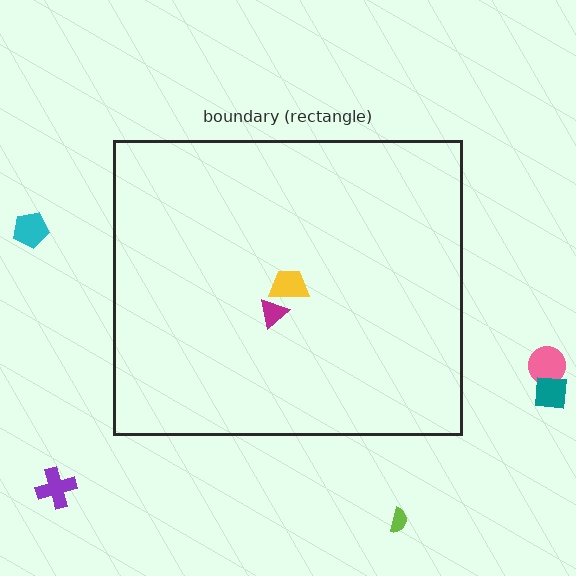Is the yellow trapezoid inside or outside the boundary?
Inside.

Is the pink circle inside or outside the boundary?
Outside.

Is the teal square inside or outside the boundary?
Outside.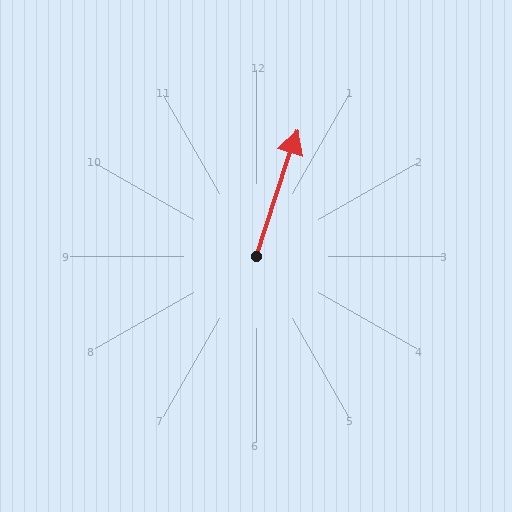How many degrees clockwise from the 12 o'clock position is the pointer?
Approximately 18 degrees.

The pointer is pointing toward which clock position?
Roughly 1 o'clock.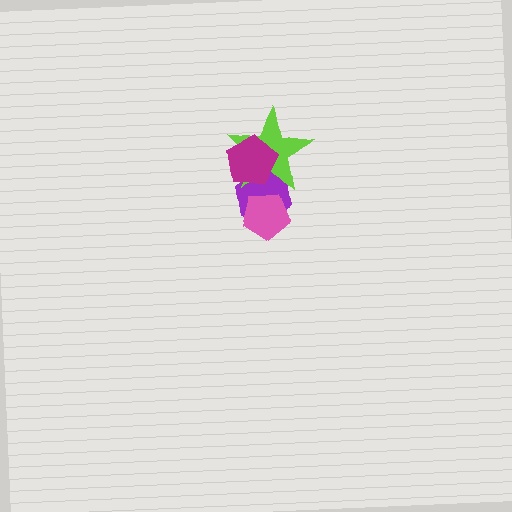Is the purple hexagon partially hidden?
Yes, it is partially covered by another shape.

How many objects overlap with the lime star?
2 objects overlap with the lime star.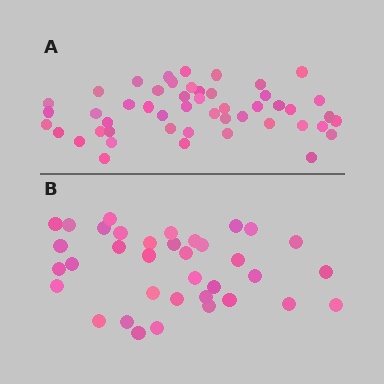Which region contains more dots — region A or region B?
Region A (the top region) has more dots.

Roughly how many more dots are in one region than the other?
Region A has approximately 15 more dots than region B.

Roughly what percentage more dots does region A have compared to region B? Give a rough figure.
About 35% more.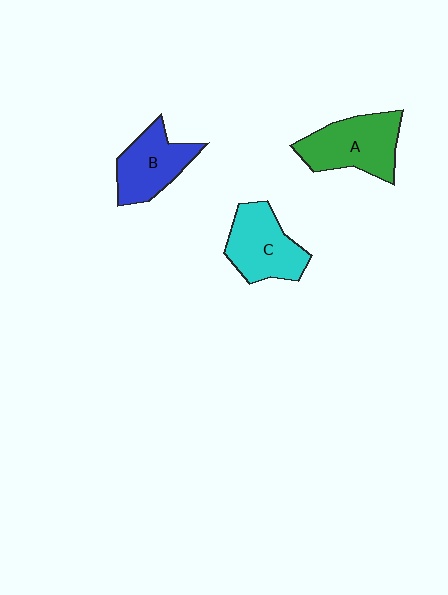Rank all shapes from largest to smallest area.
From largest to smallest: A (green), C (cyan), B (blue).